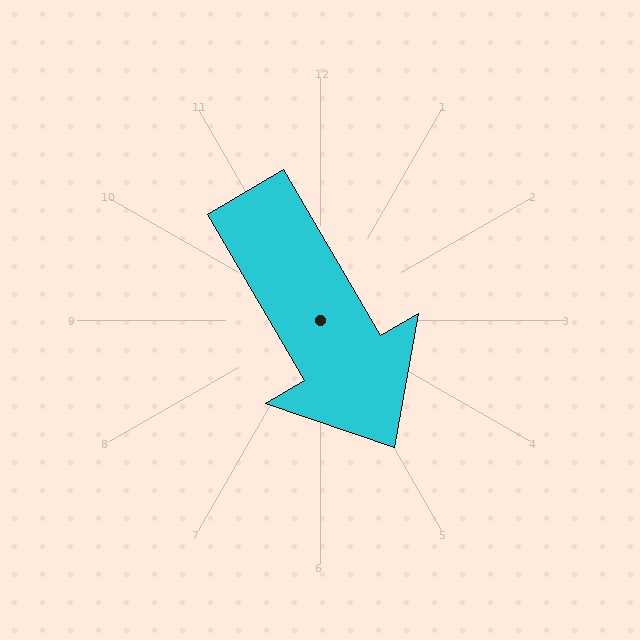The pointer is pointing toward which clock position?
Roughly 5 o'clock.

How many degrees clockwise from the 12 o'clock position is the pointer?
Approximately 150 degrees.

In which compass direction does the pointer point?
Southeast.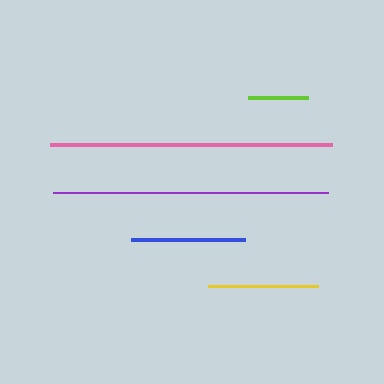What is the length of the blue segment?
The blue segment is approximately 114 pixels long.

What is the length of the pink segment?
The pink segment is approximately 282 pixels long.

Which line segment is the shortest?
The lime line is the shortest at approximately 61 pixels.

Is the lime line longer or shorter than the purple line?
The purple line is longer than the lime line.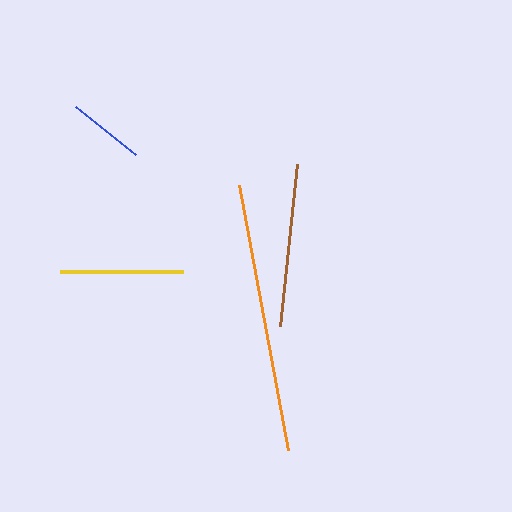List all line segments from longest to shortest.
From longest to shortest: orange, brown, yellow, blue.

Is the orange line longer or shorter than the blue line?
The orange line is longer than the blue line.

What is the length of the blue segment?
The blue segment is approximately 77 pixels long.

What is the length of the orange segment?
The orange segment is approximately 269 pixels long.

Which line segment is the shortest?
The blue line is the shortest at approximately 77 pixels.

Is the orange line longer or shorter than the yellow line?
The orange line is longer than the yellow line.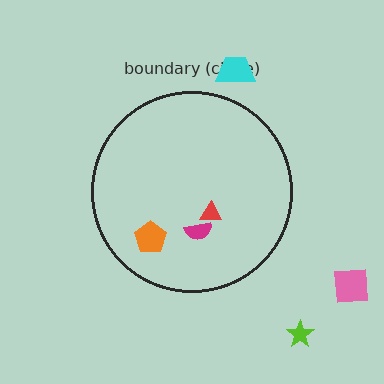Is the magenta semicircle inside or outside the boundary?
Inside.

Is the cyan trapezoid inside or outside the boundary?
Outside.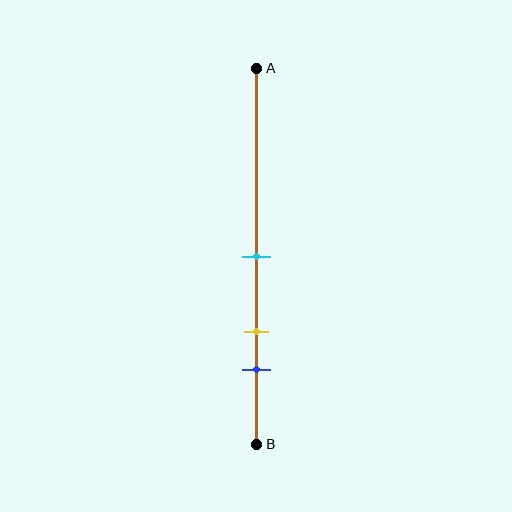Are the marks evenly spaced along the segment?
Yes, the marks are approximately evenly spaced.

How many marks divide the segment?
There are 3 marks dividing the segment.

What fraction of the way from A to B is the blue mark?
The blue mark is approximately 80% (0.8) of the way from A to B.